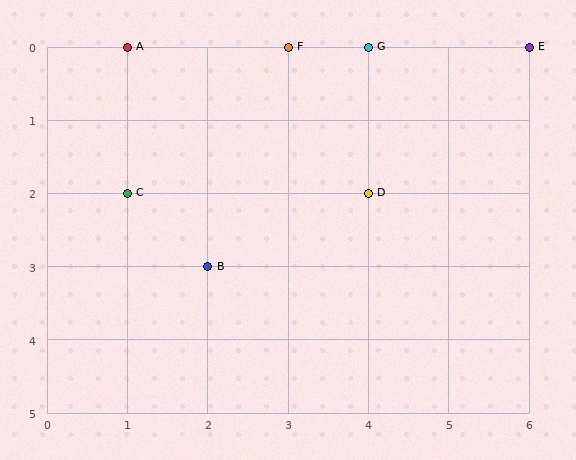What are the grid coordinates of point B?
Point B is at grid coordinates (2, 3).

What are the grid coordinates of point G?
Point G is at grid coordinates (4, 0).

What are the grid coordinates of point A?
Point A is at grid coordinates (1, 0).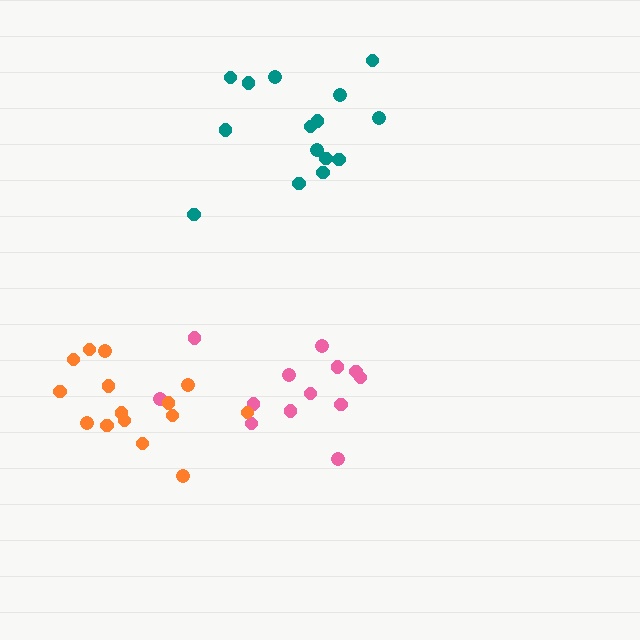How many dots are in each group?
Group 1: 13 dots, Group 2: 15 dots, Group 3: 15 dots (43 total).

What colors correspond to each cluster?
The clusters are colored: pink, orange, teal.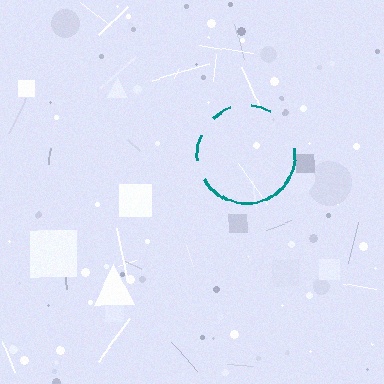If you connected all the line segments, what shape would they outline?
They would outline a circle.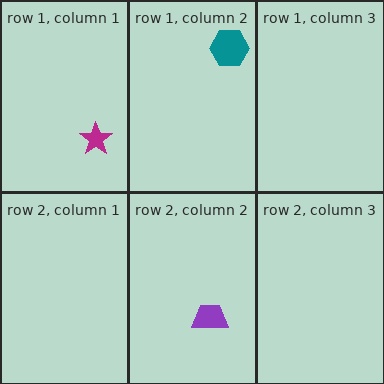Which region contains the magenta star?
The row 1, column 1 region.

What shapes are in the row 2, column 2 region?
The purple trapezoid.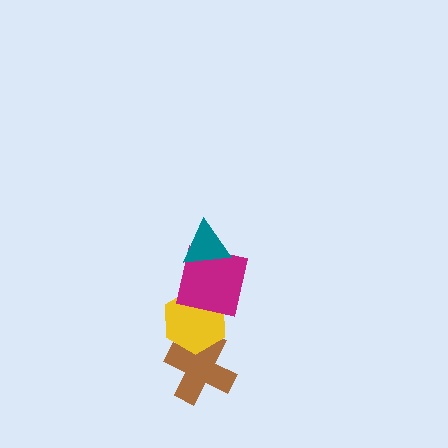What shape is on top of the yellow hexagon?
The magenta square is on top of the yellow hexagon.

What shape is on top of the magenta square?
The teal triangle is on top of the magenta square.